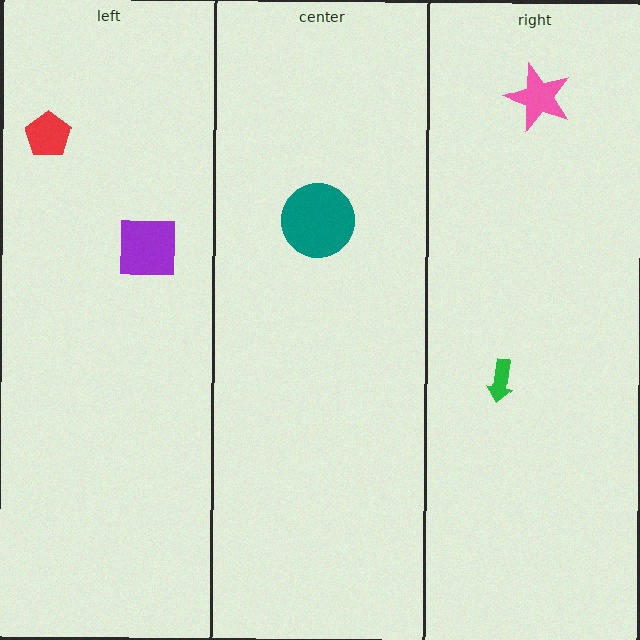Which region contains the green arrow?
The right region.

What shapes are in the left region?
The purple square, the red pentagon.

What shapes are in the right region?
The green arrow, the pink star.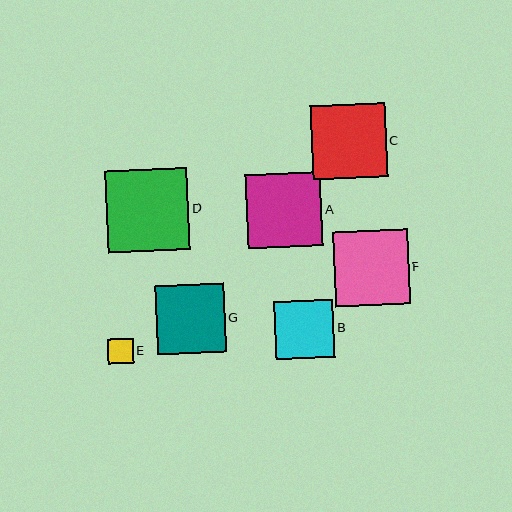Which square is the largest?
Square D is the largest with a size of approximately 82 pixels.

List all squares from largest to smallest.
From largest to smallest: D, F, A, C, G, B, E.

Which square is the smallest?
Square E is the smallest with a size of approximately 25 pixels.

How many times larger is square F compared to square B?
Square F is approximately 1.3 times the size of square B.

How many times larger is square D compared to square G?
Square D is approximately 1.2 times the size of square G.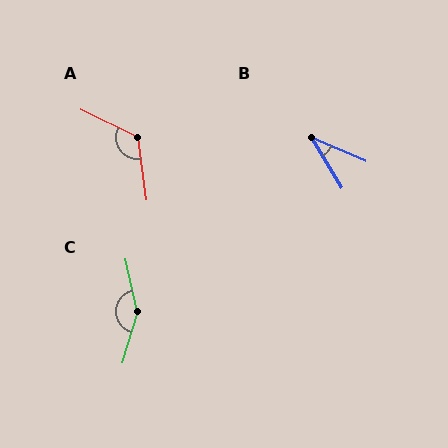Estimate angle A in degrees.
Approximately 124 degrees.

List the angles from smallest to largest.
B (36°), A (124°), C (151°).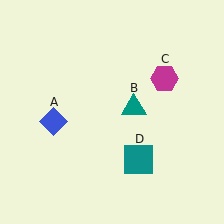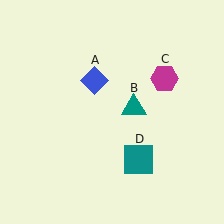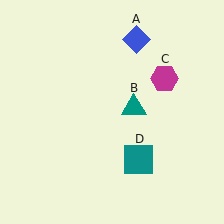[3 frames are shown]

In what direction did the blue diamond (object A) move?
The blue diamond (object A) moved up and to the right.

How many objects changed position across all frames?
1 object changed position: blue diamond (object A).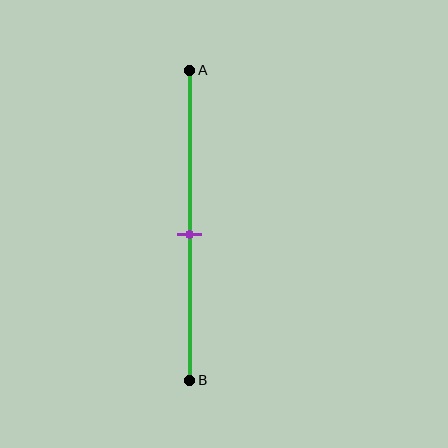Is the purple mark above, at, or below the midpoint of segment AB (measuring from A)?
The purple mark is below the midpoint of segment AB.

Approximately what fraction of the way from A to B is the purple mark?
The purple mark is approximately 55% of the way from A to B.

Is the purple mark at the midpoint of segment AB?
No, the mark is at about 55% from A, not at the 50% midpoint.